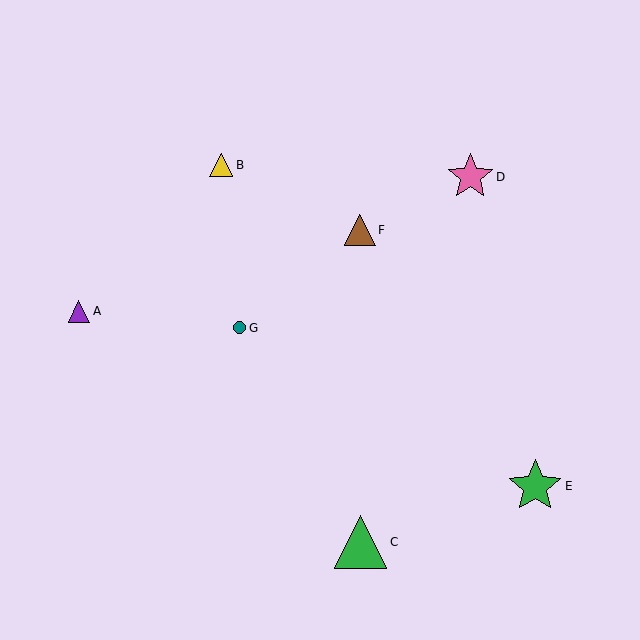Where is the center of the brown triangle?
The center of the brown triangle is at (360, 230).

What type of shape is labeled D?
Shape D is a pink star.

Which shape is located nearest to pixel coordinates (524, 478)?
The green star (labeled E) at (535, 486) is nearest to that location.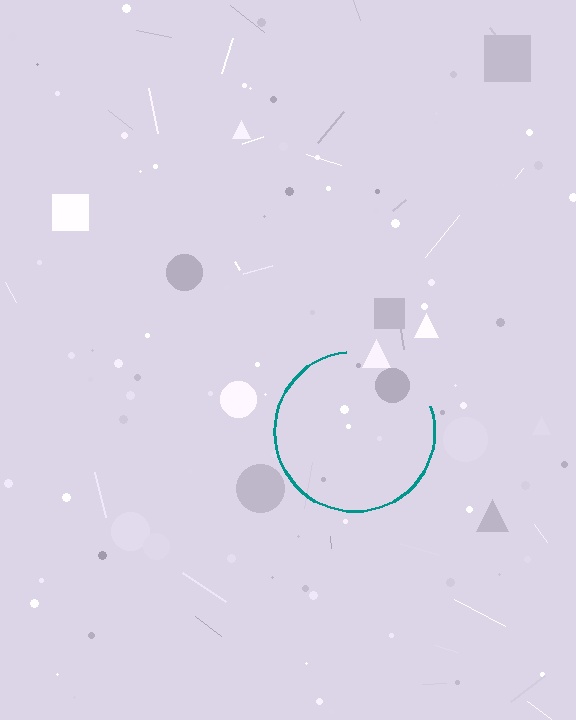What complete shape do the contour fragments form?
The contour fragments form a circle.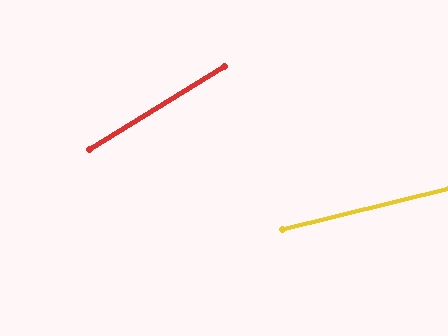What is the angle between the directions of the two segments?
Approximately 17 degrees.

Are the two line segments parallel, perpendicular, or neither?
Neither parallel nor perpendicular — they differ by about 17°.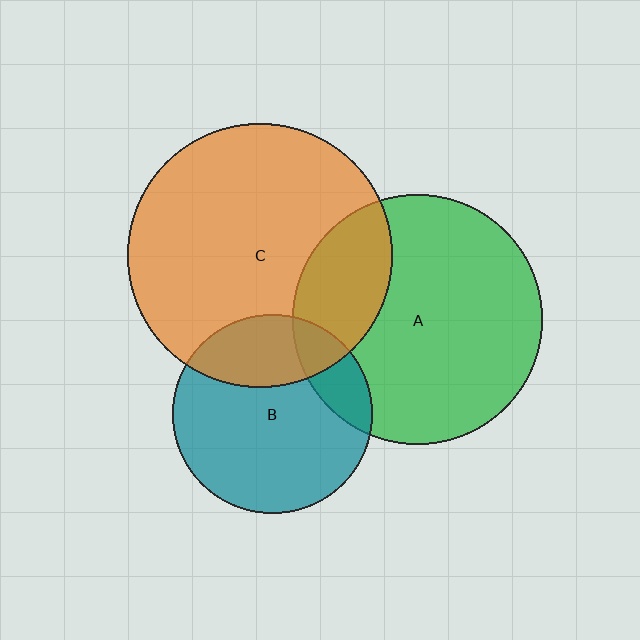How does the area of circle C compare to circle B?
Approximately 1.8 times.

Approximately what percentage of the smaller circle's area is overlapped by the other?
Approximately 15%.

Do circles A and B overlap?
Yes.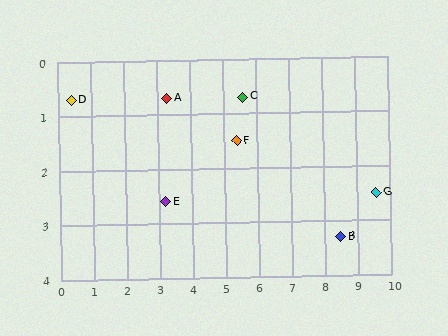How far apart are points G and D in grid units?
Points G and D are about 9.4 grid units apart.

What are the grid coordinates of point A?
Point A is at approximately (3.3, 0.7).